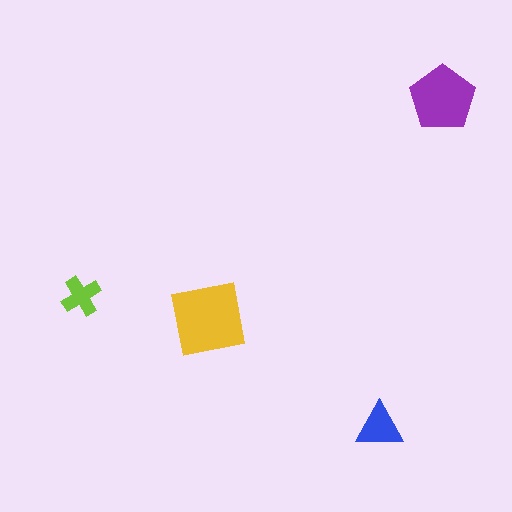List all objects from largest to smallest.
The yellow square, the purple pentagon, the blue triangle, the lime cross.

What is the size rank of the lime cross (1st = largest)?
4th.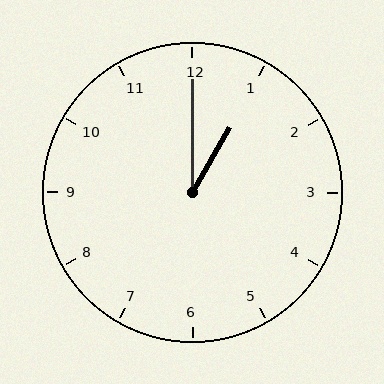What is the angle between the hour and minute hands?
Approximately 30 degrees.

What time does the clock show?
1:00.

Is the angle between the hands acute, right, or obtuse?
It is acute.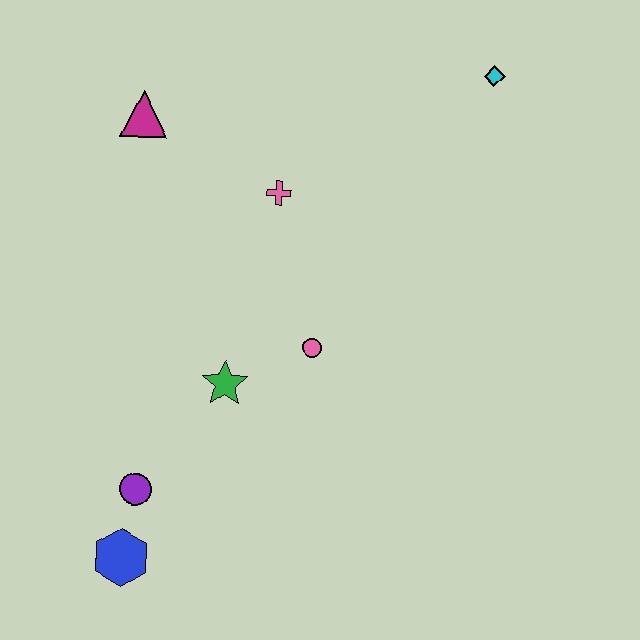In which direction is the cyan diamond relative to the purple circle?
The cyan diamond is above the purple circle.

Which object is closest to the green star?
The pink circle is closest to the green star.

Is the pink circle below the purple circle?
No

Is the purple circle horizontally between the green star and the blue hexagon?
Yes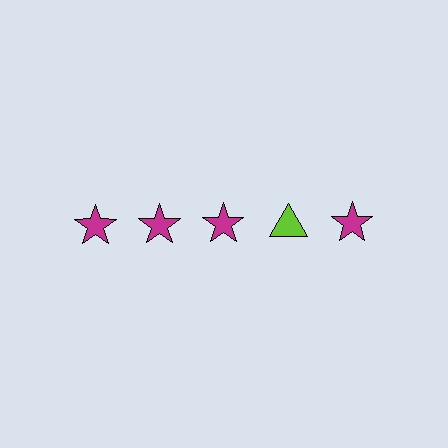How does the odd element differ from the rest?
It differs in both color (lime instead of magenta) and shape (triangle instead of star).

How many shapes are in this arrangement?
There are 5 shapes arranged in a grid pattern.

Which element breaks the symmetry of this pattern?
The lime triangle in the top row, second from right column breaks the symmetry. All other shapes are magenta stars.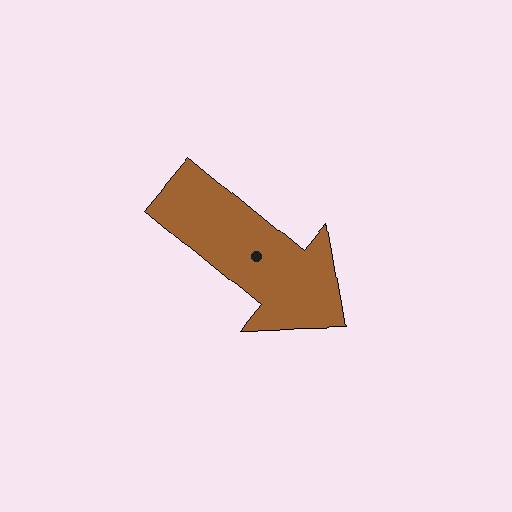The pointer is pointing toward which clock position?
Roughly 4 o'clock.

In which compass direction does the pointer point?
Southeast.